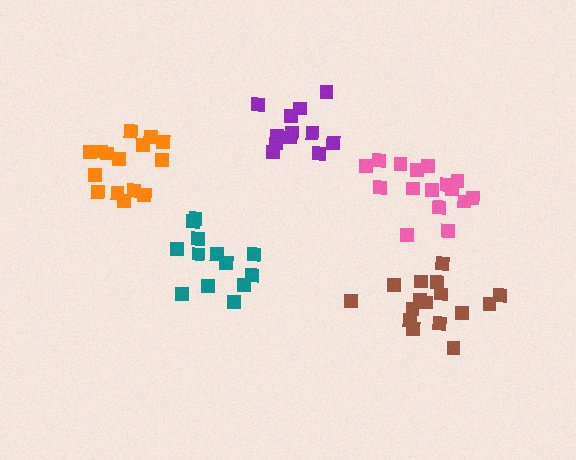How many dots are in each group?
Group 1: 13 dots, Group 2: 16 dots, Group 3: 15 dots, Group 4: 12 dots, Group 5: 16 dots (72 total).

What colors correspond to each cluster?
The clusters are colored: teal, brown, orange, purple, pink.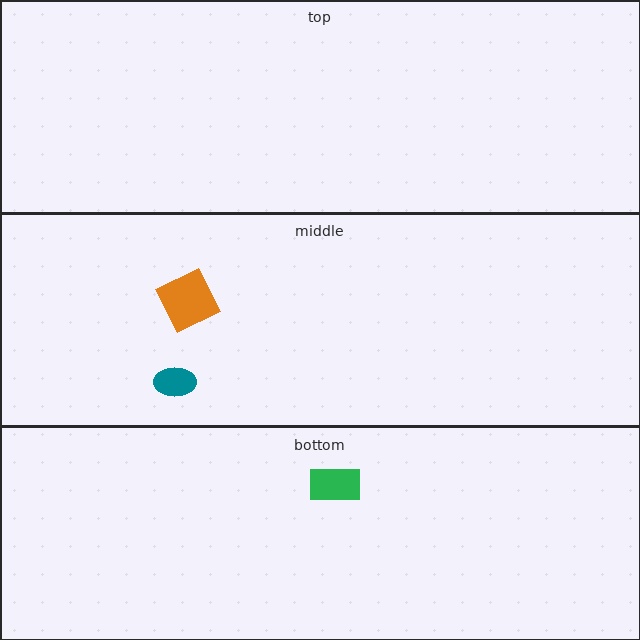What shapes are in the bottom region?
The green rectangle.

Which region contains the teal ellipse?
The middle region.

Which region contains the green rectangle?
The bottom region.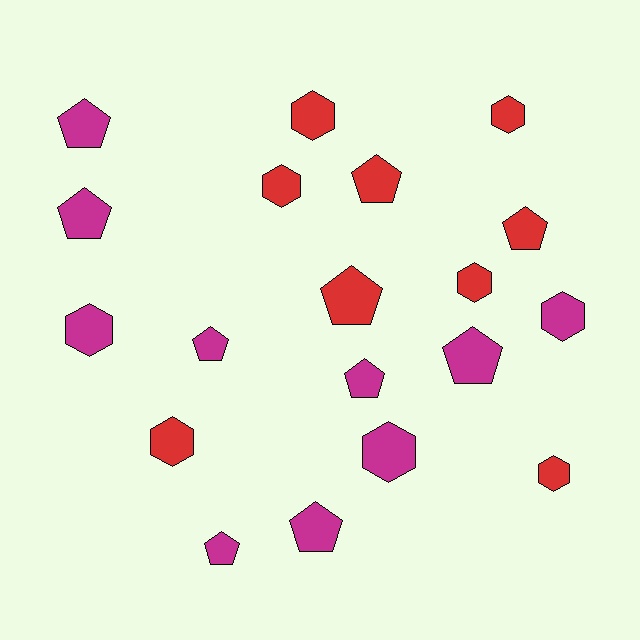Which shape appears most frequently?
Pentagon, with 10 objects.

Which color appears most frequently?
Magenta, with 10 objects.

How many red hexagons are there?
There are 6 red hexagons.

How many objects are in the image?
There are 19 objects.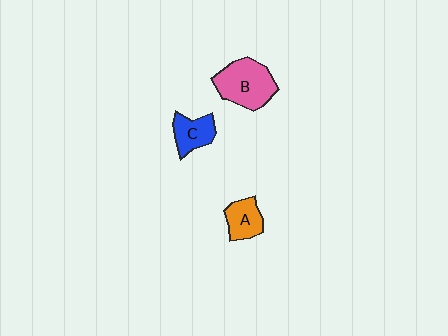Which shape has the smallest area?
Shape A (orange).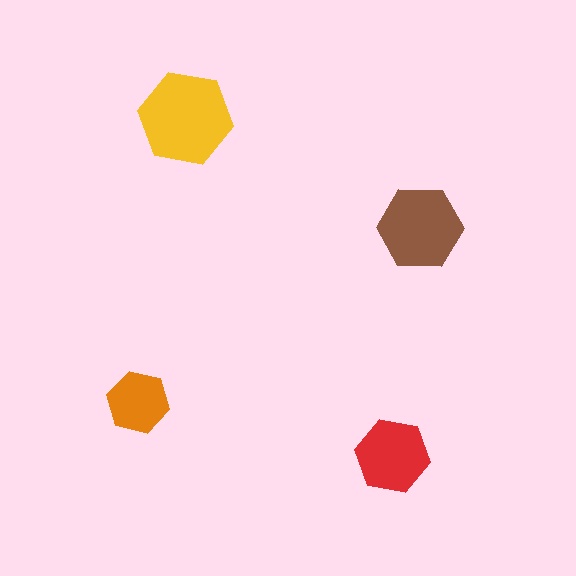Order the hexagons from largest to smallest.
the yellow one, the brown one, the red one, the orange one.